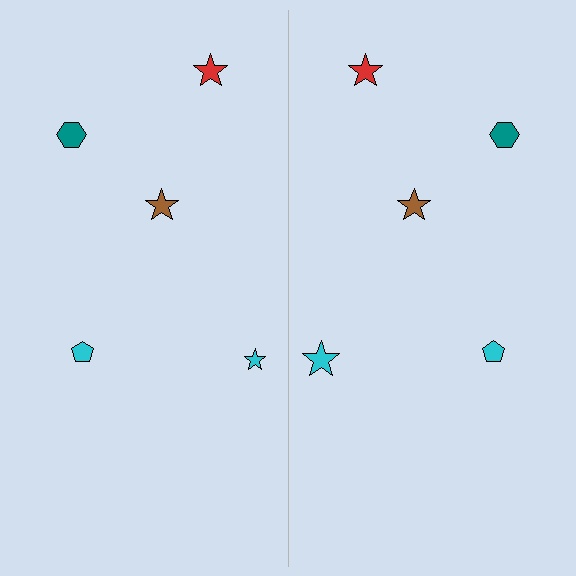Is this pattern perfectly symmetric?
No, the pattern is not perfectly symmetric. The cyan star on the right side has a different size than its mirror counterpart.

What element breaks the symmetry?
The cyan star on the right side has a different size than its mirror counterpart.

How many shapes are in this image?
There are 10 shapes in this image.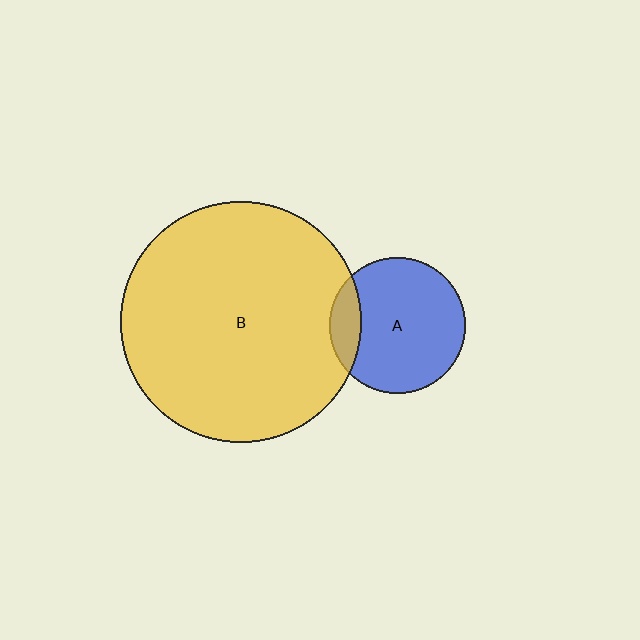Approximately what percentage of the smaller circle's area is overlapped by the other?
Approximately 15%.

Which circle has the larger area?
Circle B (yellow).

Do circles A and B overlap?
Yes.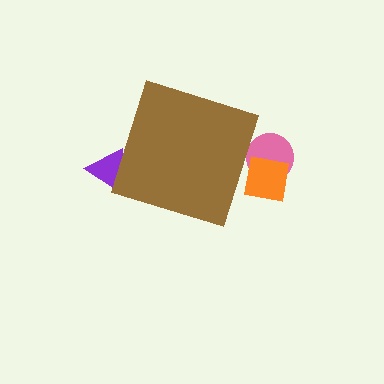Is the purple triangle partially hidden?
Yes, the purple triangle is partially hidden behind the brown diamond.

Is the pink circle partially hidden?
Yes, the pink circle is partially hidden behind the brown diamond.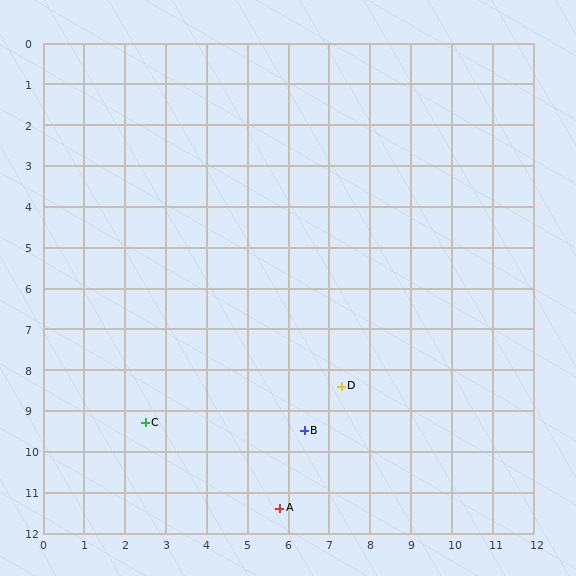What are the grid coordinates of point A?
Point A is at approximately (5.8, 11.4).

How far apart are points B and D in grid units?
Points B and D are about 1.4 grid units apart.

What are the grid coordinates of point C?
Point C is at approximately (2.5, 9.3).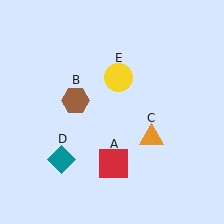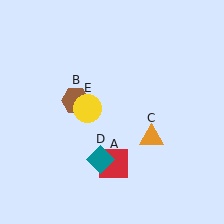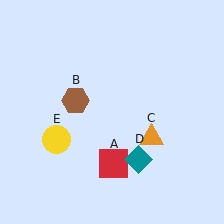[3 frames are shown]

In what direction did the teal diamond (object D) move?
The teal diamond (object D) moved right.